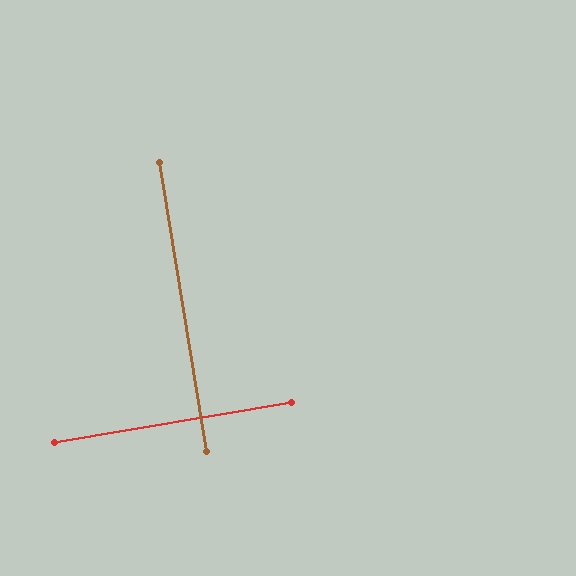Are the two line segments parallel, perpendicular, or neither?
Perpendicular — they meet at approximately 90°.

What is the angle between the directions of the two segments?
Approximately 90 degrees.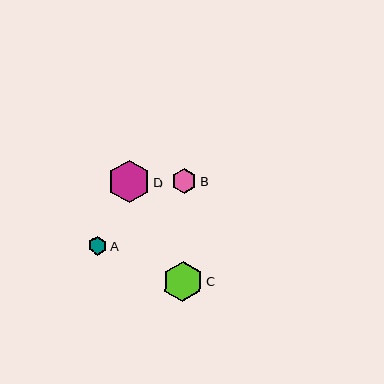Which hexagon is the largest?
Hexagon D is the largest with a size of approximately 43 pixels.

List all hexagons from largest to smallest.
From largest to smallest: D, C, B, A.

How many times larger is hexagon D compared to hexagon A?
Hexagon D is approximately 2.3 times the size of hexagon A.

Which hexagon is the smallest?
Hexagon A is the smallest with a size of approximately 19 pixels.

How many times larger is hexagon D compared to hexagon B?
Hexagon D is approximately 1.7 times the size of hexagon B.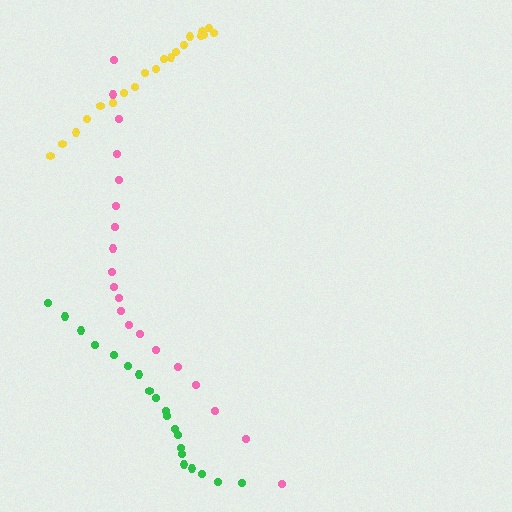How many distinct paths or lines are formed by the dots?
There are 3 distinct paths.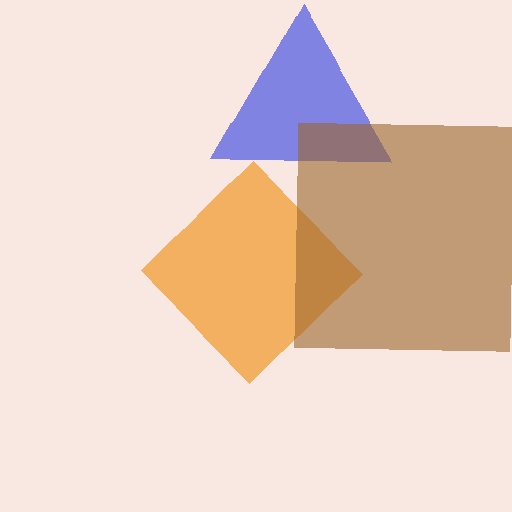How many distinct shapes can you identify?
There are 3 distinct shapes: an orange diamond, a blue triangle, a brown square.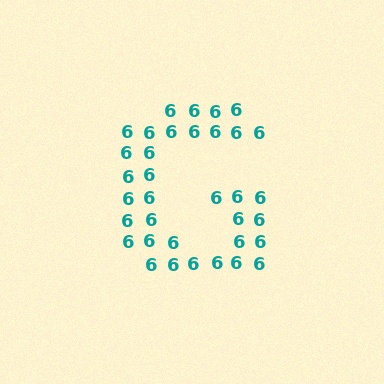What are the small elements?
The small elements are digit 6's.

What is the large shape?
The large shape is the letter G.